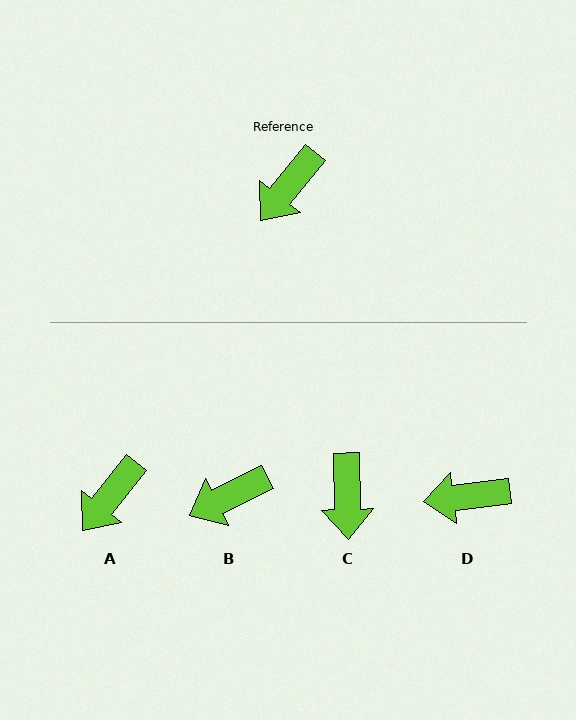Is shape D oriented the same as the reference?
No, it is off by about 44 degrees.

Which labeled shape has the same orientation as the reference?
A.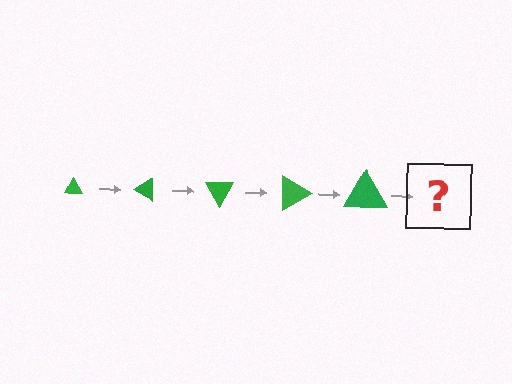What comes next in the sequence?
The next element should be a triangle, larger than the previous one and rotated 150 degrees from the start.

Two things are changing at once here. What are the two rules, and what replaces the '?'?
The two rules are that the triangle grows larger each step and it rotates 30 degrees each step. The '?' should be a triangle, larger than the previous one and rotated 150 degrees from the start.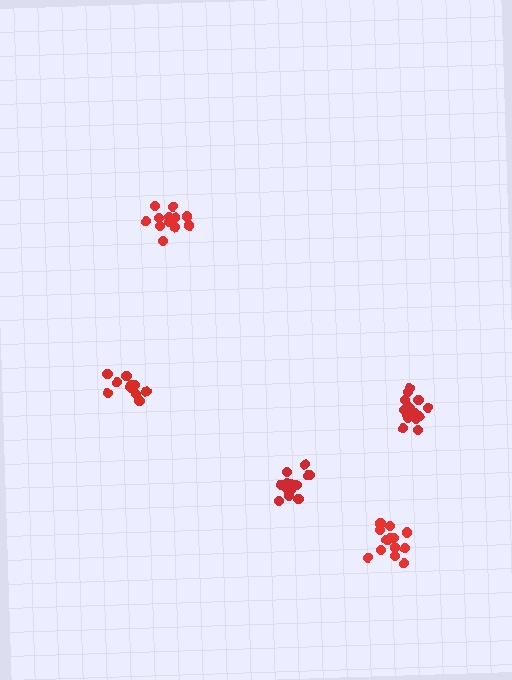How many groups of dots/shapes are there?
There are 5 groups.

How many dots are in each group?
Group 1: 16 dots, Group 2: 13 dots, Group 3: 12 dots, Group 4: 14 dots, Group 5: 12 dots (67 total).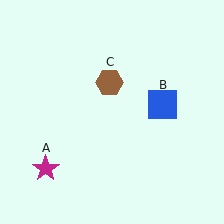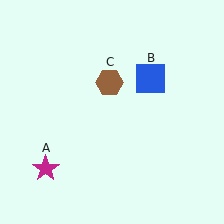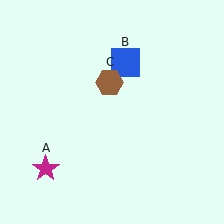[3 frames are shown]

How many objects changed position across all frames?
1 object changed position: blue square (object B).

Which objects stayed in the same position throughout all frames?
Magenta star (object A) and brown hexagon (object C) remained stationary.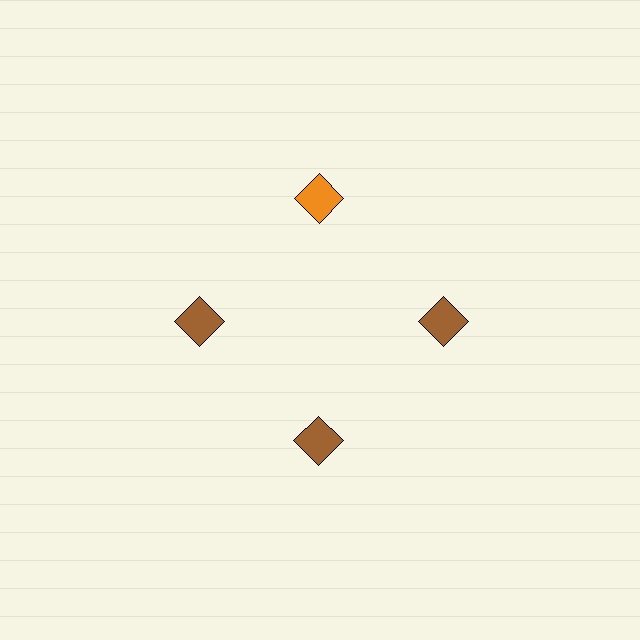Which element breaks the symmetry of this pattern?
The orange diamond at roughly the 12 o'clock position breaks the symmetry. All other shapes are brown diamonds.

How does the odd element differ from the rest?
It has a different color: orange instead of brown.